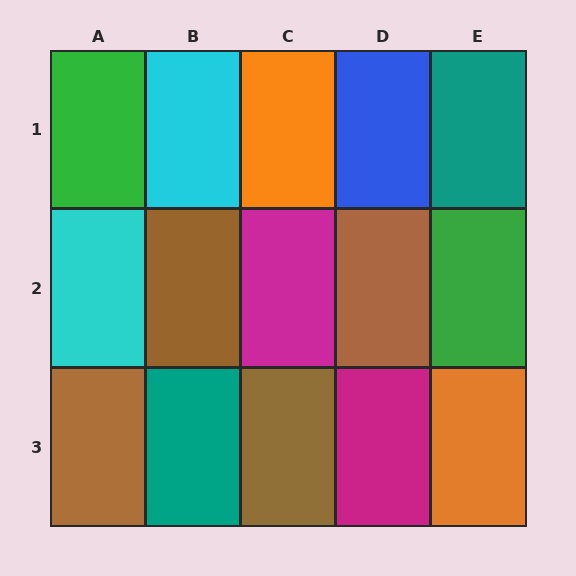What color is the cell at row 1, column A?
Green.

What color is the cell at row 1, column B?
Cyan.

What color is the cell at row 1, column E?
Teal.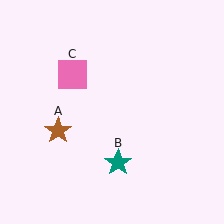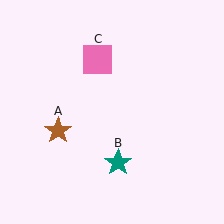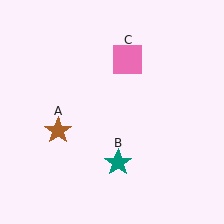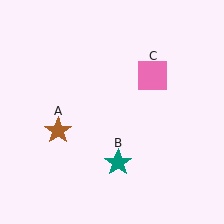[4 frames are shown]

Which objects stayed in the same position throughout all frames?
Brown star (object A) and teal star (object B) remained stationary.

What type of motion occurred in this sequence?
The pink square (object C) rotated clockwise around the center of the scene.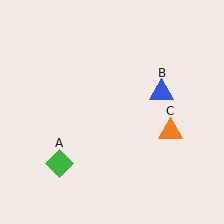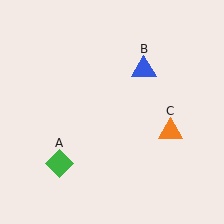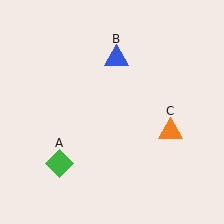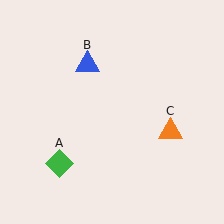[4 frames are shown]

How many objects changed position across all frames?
1 object changed position: blue triangle (object B).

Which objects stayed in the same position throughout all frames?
Green diamond (object A) and orange triangle (object C) remained stationary.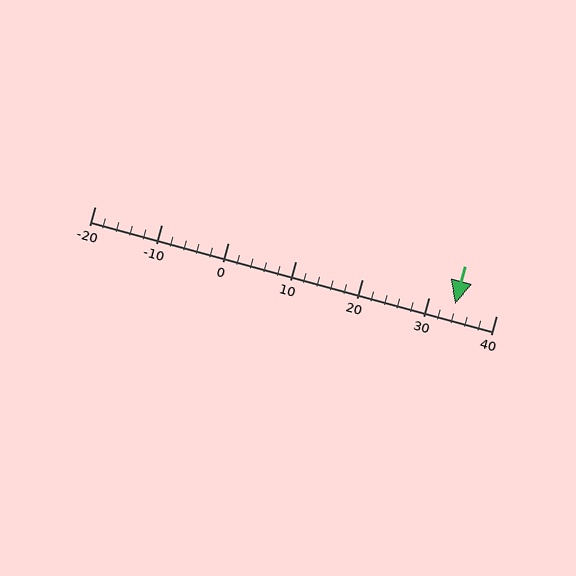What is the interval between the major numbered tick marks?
The major tick marks are spaced 10 units apart.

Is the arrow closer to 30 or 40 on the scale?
The arrow is closer to 30.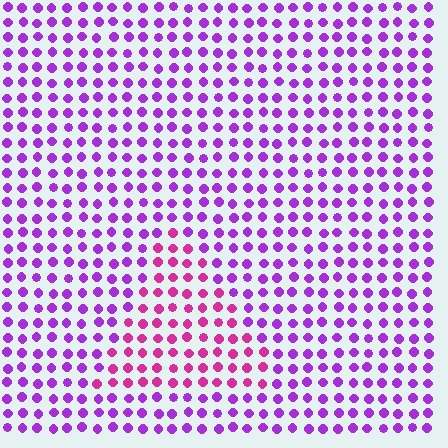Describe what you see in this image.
The image is filled with small purple elements in a uniform arrangement. A triangle-shaped region is visible where the elements are tinted to a slightly different hue, forming a subtle color boundary.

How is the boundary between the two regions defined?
The boundary is defined purely by a slight shift in hue (about 38 degrees). Spacing, size, and orientation are identical on both sides.